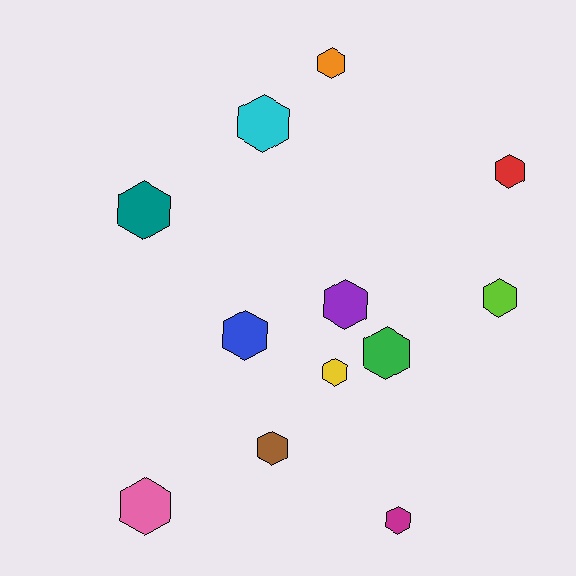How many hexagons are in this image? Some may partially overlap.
There are 12 hexagons.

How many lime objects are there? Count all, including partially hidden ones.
There is 1 lime object.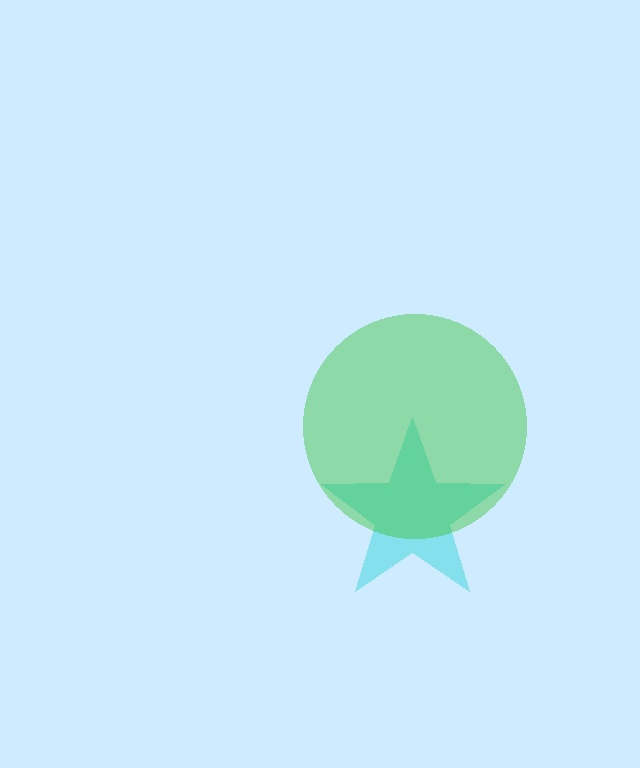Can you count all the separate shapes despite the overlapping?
Yes, there are 2 separate shapes.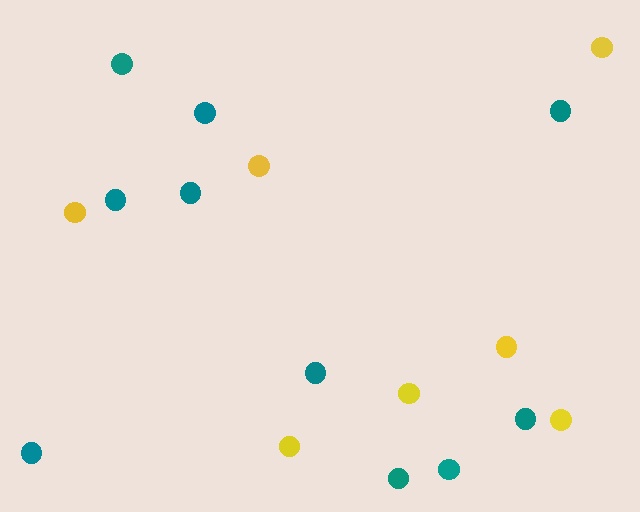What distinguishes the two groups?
There are 2 groups: one group of yellow circles (7) and one group of teal circles (10).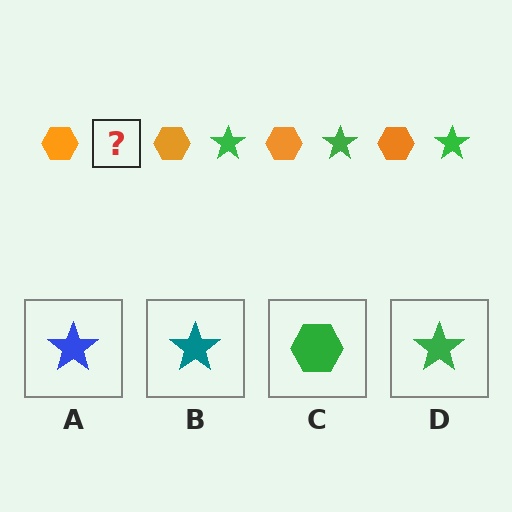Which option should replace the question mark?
Option D.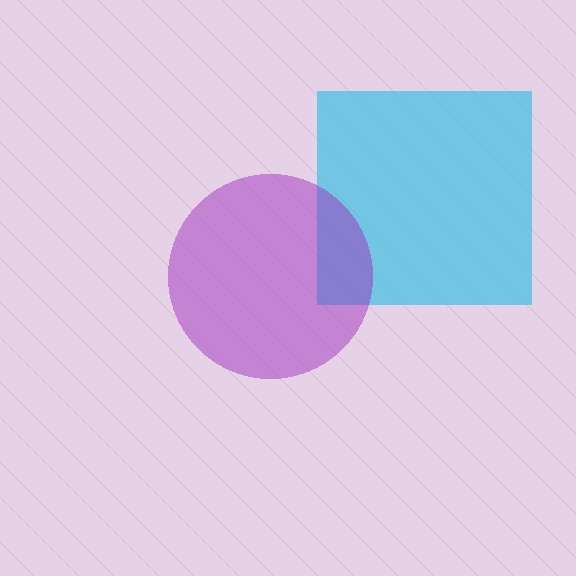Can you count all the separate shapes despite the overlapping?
Yes, there are 2 separate shapes.